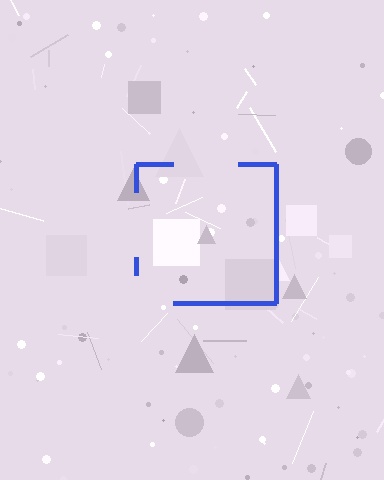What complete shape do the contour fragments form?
The contour fragments form a square.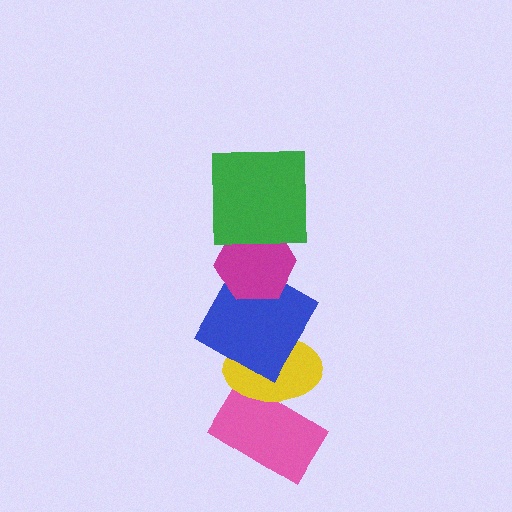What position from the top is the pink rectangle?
The pink rectangle is 5th from the top.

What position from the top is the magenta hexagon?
The magenta hexagon is 2nd from the top.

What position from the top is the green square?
The green square is 1st from the top.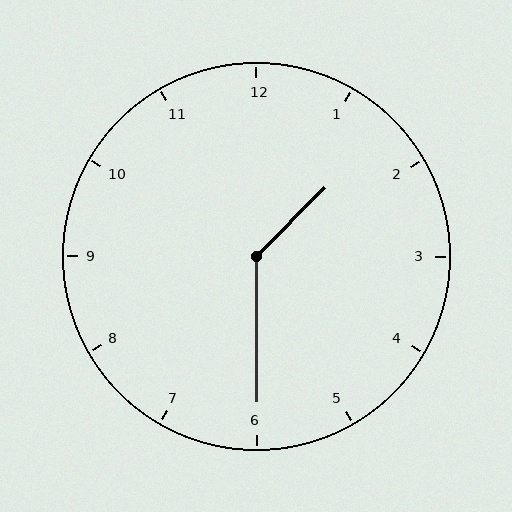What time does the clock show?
1:30.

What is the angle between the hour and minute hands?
Approximately 135 degrees.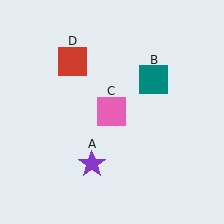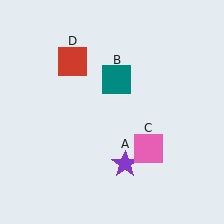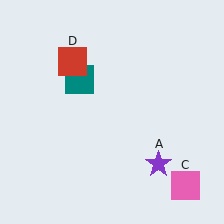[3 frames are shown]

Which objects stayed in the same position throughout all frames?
Red square (object D) remained stationary.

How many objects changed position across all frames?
3 objects changed position: purple star (object A), teal square (object B), pink square (object C).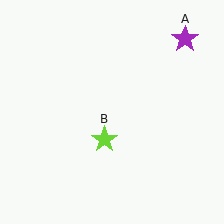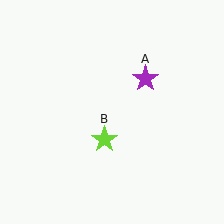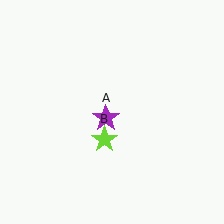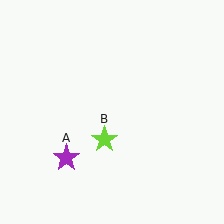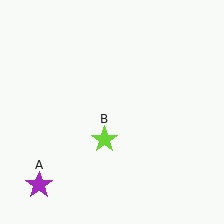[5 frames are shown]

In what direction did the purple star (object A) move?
The purple star (object A) moved down and to the left.